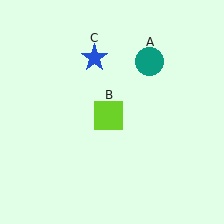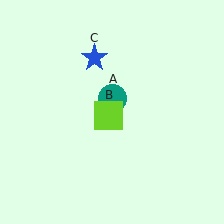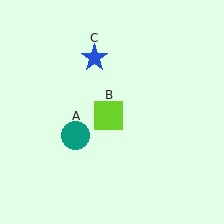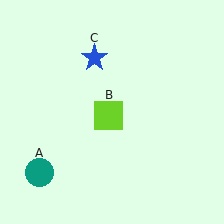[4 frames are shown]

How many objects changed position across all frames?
1 object changed position: teal circle (object A).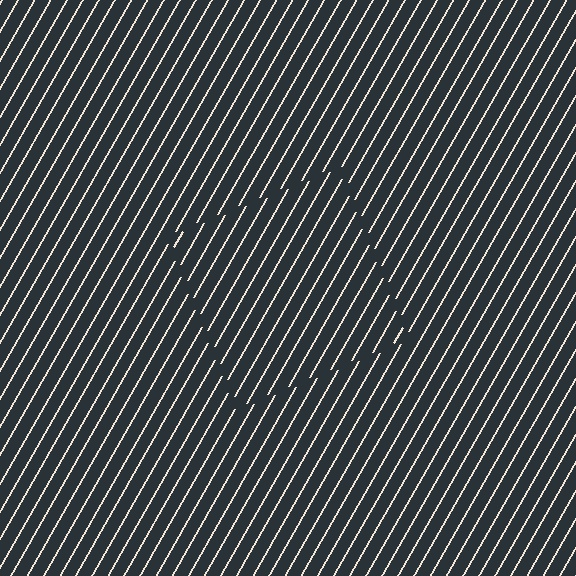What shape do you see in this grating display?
An illusory square. The interior of the shape contains the same grating, shifted by half a period — the contour is defined by the phase discontinuity where line-ends from the inner and outer gratings abut.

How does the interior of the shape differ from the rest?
The interior of the shape contains the same grating, shifted by half a period — the contour is defined by the phase discontinuity where line-ends from the inner and outer gratings abut.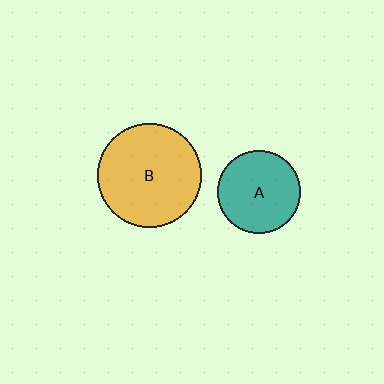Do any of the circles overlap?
No, none of the circles overlap.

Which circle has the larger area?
Circle B (orange).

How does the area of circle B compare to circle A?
Approximately 1.6 times.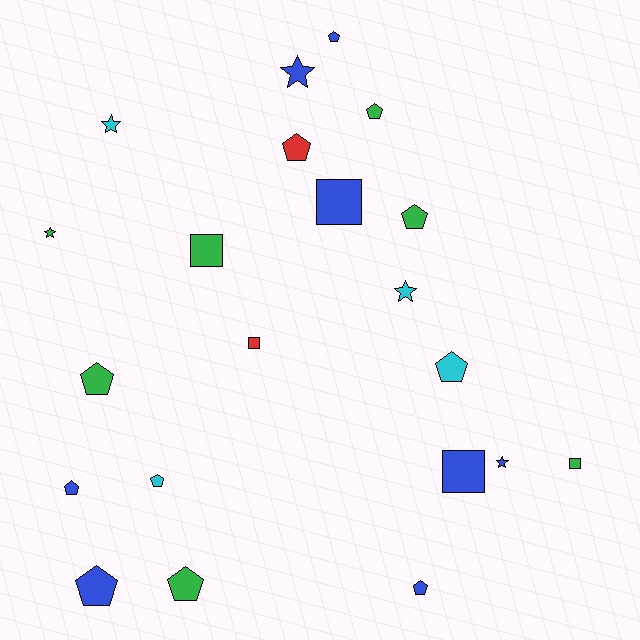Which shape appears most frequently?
Pentagon, with 11 objects.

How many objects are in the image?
There are 21 objects.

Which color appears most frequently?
Blue, with 8 objects.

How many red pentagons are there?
There is 1 red pentagon.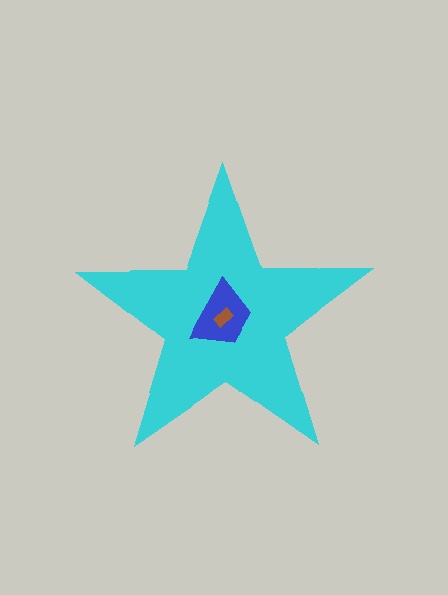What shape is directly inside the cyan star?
The blue trapezoid.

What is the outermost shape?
The cyan star.